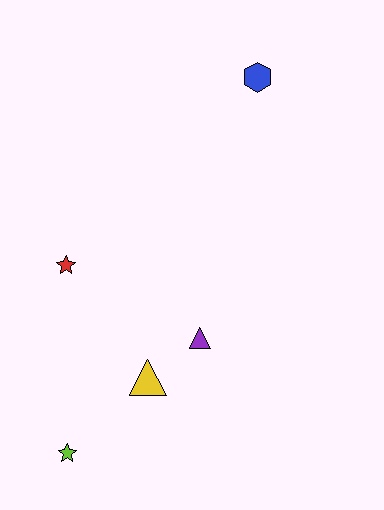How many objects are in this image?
There are 5 objects.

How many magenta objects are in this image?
There are no magenta objects.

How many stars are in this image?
There are 2 stars.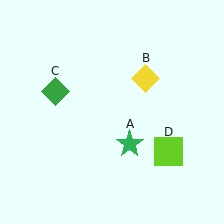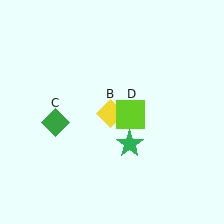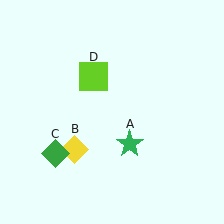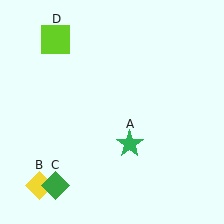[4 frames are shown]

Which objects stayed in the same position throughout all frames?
Green star (object A) remained stationary.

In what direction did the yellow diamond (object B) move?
The yellow diamond (object B) moved down and to the left.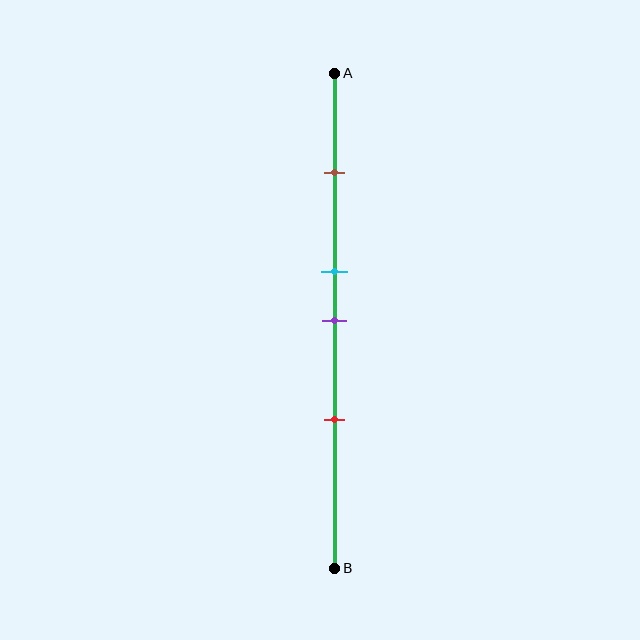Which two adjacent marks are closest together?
The cyan and purple marks are the closest adjacent pair.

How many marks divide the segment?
There are 4 marks dividing the segment.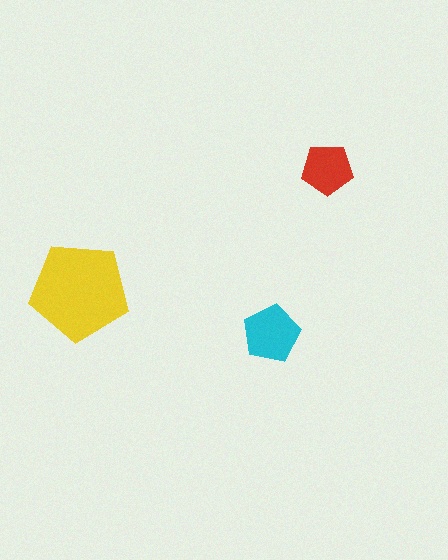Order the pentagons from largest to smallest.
the yellow one, the cyan one, the red one.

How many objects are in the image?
There are 3 objects in the image.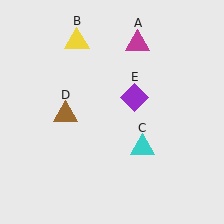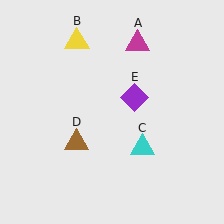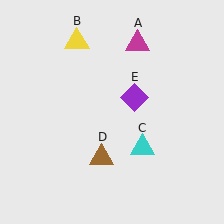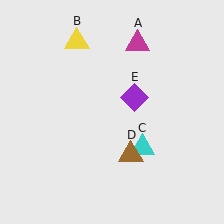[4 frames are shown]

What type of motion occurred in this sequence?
The brown triangle (object D) rotated counterclockwise around the center of the scene.